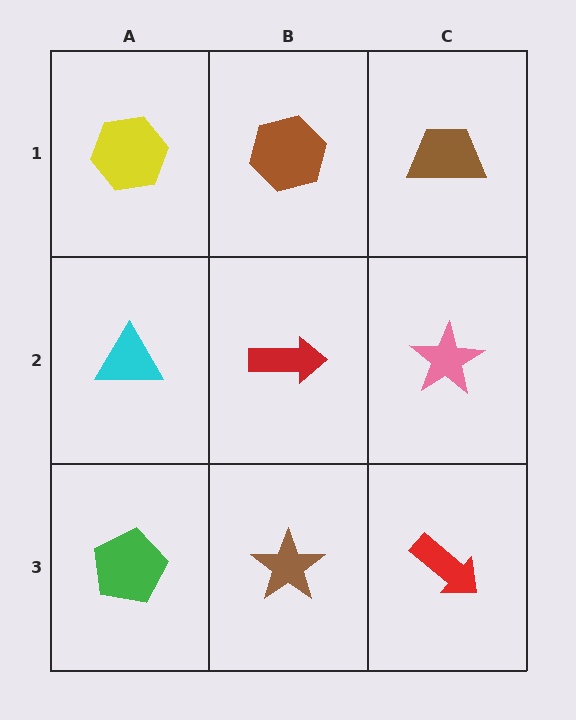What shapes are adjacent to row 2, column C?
A brown trapezoid (row 1, column C), a red arrow (row 3, column C), a red arrow (row 2, column B).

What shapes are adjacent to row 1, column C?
A pink star (row 2, column C), a brown hexagon (row 1, column B).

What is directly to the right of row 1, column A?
A brown hexagon.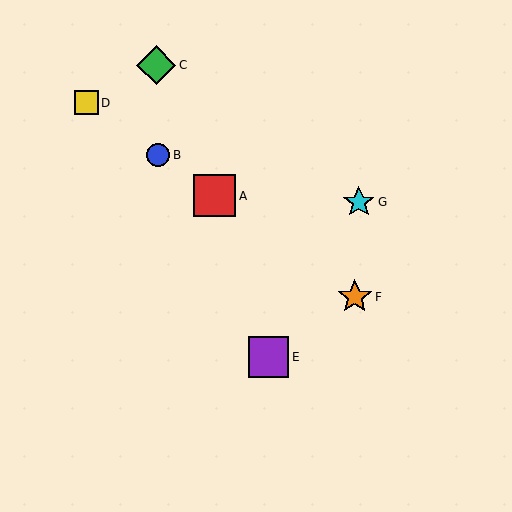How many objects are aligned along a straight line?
4 objects (A, B, D, F) are aligned along a straight line.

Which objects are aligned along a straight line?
Objects A, B, D, F are aligned along a straight line.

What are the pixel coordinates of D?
Object D is at (86, 103).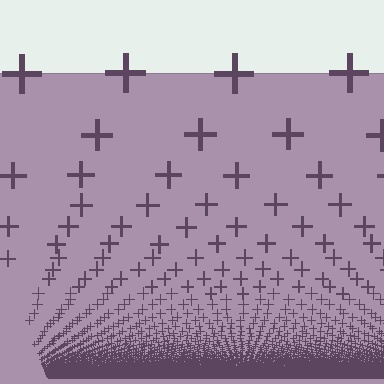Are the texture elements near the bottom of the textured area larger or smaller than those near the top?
Smaller. The gradient is inverted — elements near the bottom are smaller and denser.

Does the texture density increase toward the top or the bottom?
Density increases toward the bottom.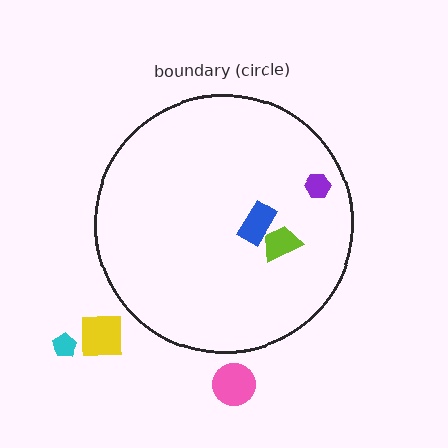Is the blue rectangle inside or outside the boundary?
Inside.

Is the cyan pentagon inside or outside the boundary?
Outside.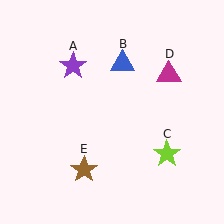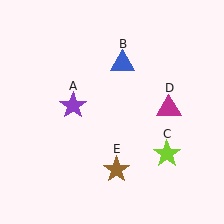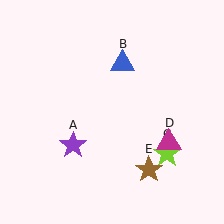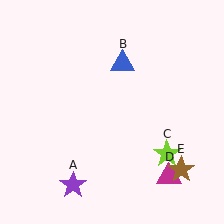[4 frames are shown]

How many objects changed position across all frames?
3 objects changed position: purple star (object A), magenta triangle (object D), brown star (object E).